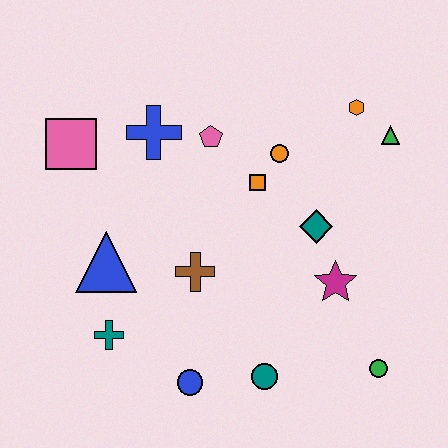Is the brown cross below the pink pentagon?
Yes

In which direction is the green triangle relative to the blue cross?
The green triangle is to the right of the blue cross.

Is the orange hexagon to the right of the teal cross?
Yes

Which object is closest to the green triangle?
The orange hexagon is closest to the green triangle.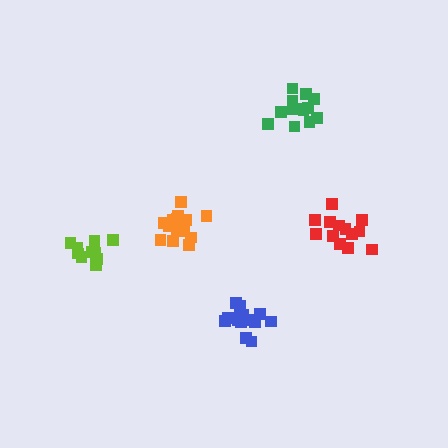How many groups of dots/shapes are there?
There are 5 groups.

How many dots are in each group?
Group 1: 13 dots, Group 2: 15 dots, Group 3: 15 dots, Group 4: 13 dots, Group 5: 10 dots (66 total).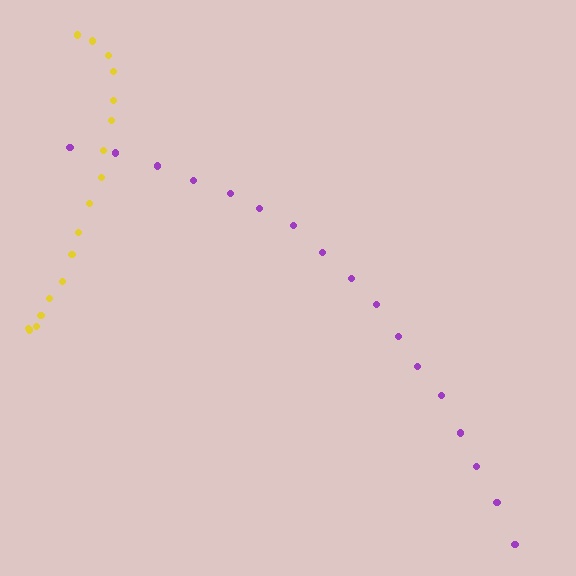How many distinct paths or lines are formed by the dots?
There are 2 distinct paths.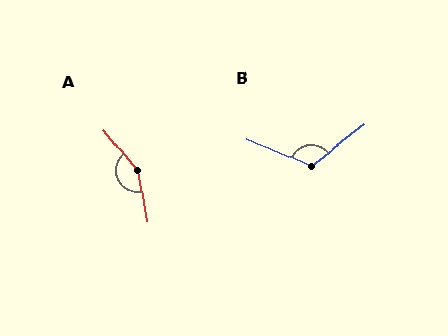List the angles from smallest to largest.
B (120°), A (151°).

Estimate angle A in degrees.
Approximately 151 degrees.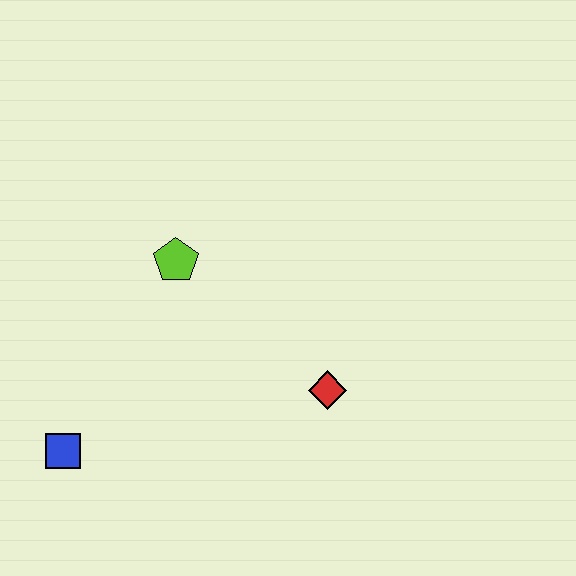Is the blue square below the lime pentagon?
Yes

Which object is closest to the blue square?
The lime pentagon is closest to the blue square.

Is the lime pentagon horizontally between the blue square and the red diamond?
Yes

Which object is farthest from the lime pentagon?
The blue square is farthest from the lime pentagon.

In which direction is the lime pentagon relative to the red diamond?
The lime pentagon is to the left of the red diamond.